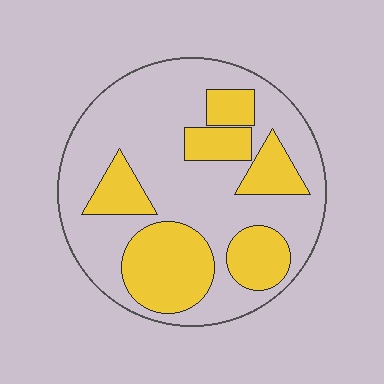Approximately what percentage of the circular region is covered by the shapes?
Approximately 35%.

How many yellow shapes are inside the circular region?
6.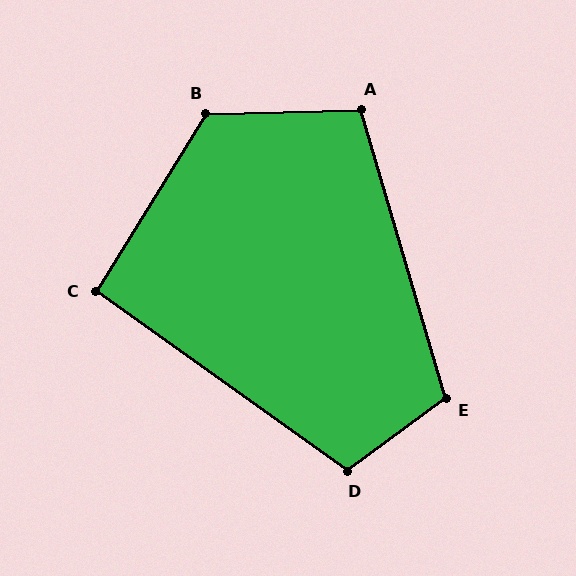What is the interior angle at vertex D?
Approximately 108 degrees (obtuse).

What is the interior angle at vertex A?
Approximately 105 degrees (obtuse).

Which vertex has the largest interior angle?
B, at approximately 123 degrees.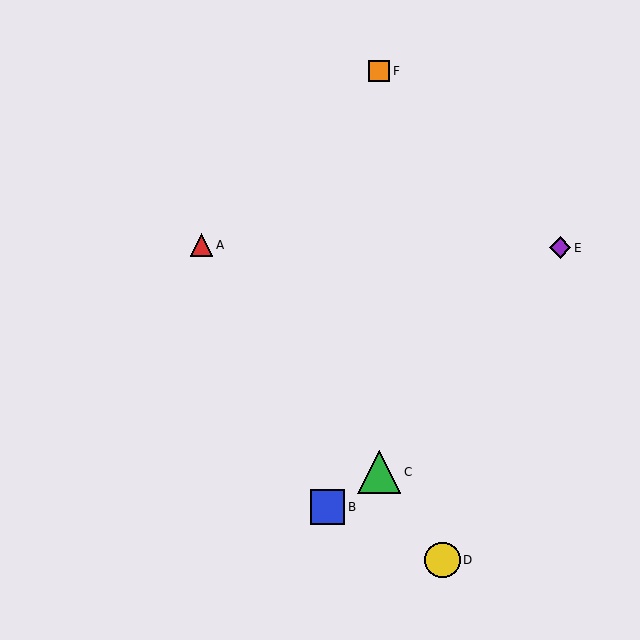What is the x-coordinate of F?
Object F is at x≈379.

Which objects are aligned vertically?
Objects C, F are aligned vertically.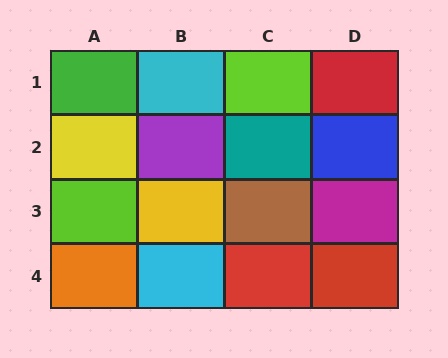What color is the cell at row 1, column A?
Green.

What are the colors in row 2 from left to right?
Yellow, purple, teal, blue.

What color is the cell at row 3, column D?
Magenta.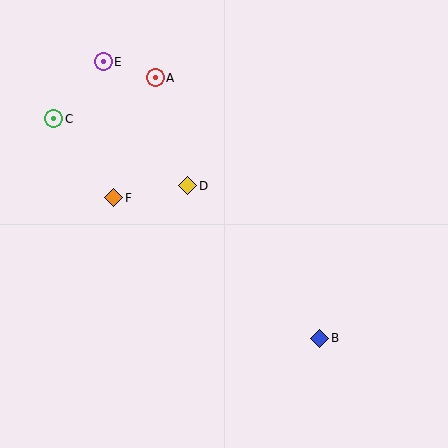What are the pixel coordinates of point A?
Point A is at (155, 78).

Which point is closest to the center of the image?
Point D at (188, 186) is closest to the center.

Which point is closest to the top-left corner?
Point E is closest to the top-left corner.